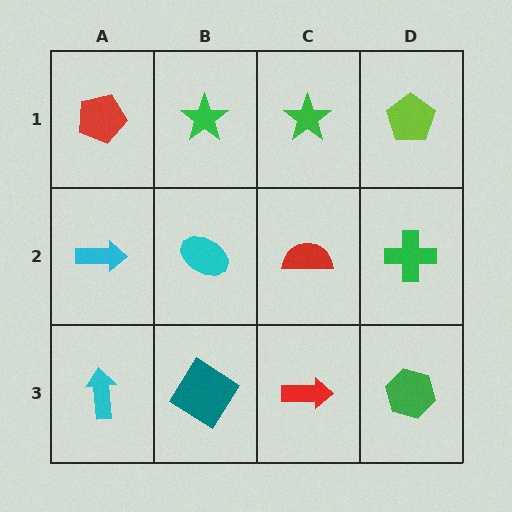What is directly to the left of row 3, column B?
A cyan arrow.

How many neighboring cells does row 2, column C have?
4.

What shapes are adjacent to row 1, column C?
A red semicircle (row 2, column C), a green star (row 1, column B), a lime pentagon (row 1, column D).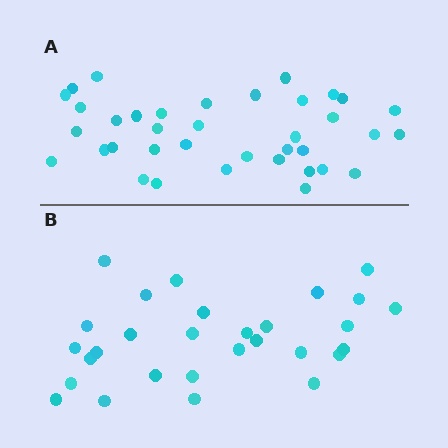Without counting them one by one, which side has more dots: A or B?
Region A (the top region) has more dots.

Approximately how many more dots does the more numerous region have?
Region A has roughly 8 or so more dots than region B.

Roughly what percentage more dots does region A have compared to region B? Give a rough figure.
About 30% more.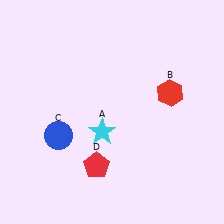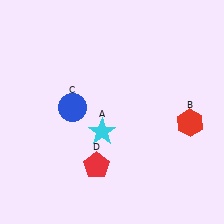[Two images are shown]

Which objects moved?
The objects that moved are: the red hexagon (B), the blue circle (C).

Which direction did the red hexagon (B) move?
The red hexagon (B) moved down.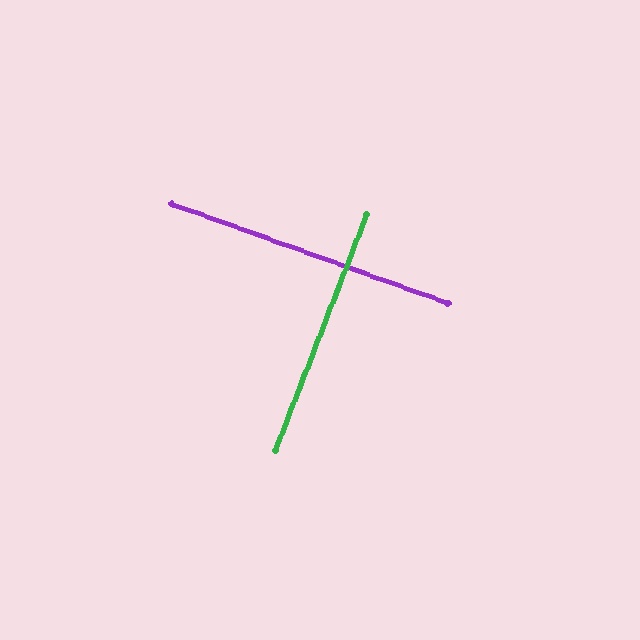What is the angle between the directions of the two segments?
Approximately 88 degrees.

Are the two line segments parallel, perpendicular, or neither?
Perpendicular — they meet at approximately 88°.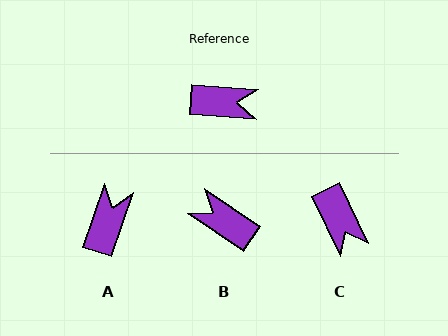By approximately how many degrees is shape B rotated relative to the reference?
Approximately 150 degrees counter-clockwise.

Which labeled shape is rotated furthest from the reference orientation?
B, about 150 degrees away.